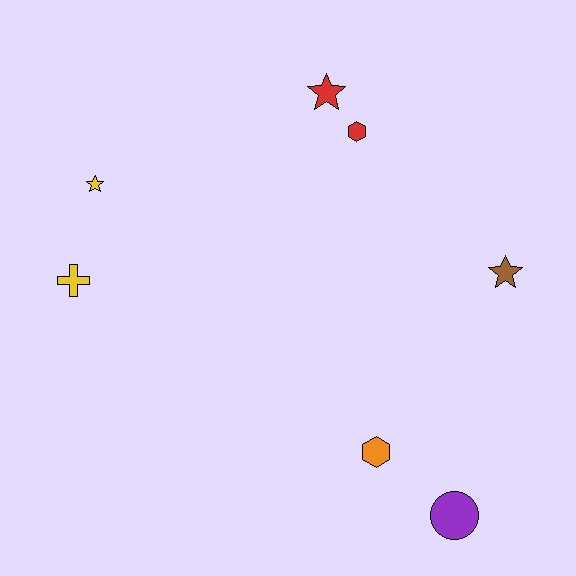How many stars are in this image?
There are 3 stars.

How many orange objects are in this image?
There is 1 orange object.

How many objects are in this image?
There are 7 objects.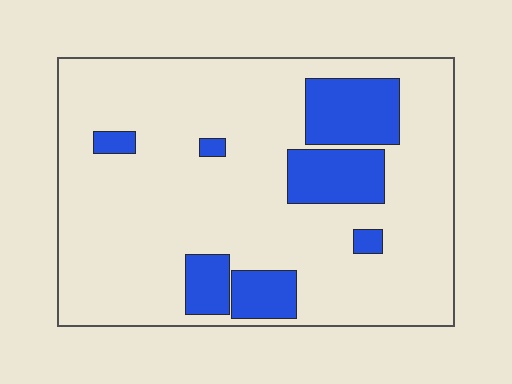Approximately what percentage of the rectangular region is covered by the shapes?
Approximately 20%.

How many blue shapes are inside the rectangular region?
7.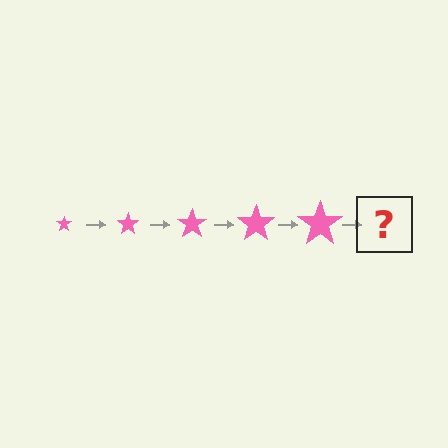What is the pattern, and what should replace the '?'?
The pattern is that the star gets progressively larger each step. The '?' should be a pink star, larger than the previous one.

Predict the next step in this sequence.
The next step is a pink star, larger than the previous one.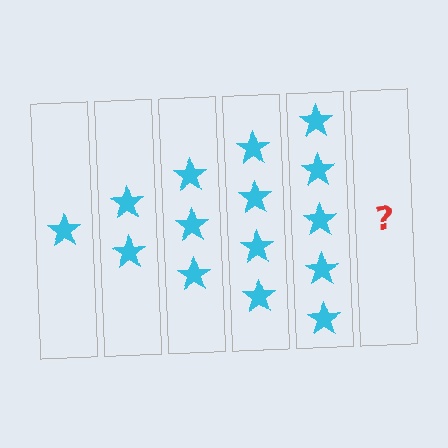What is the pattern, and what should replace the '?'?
The pattern is that each step adds one more star. The '?' should be 6 stars.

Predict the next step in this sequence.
The next step is 6 stars.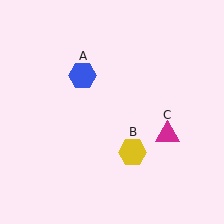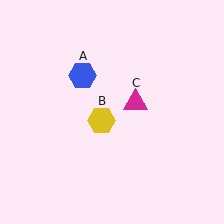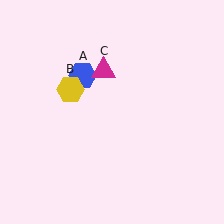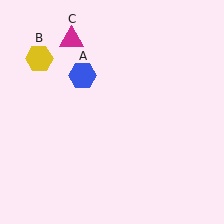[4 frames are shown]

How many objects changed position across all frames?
2 objects changed position: yellow hexagon (object B), magenta triangle (object C).